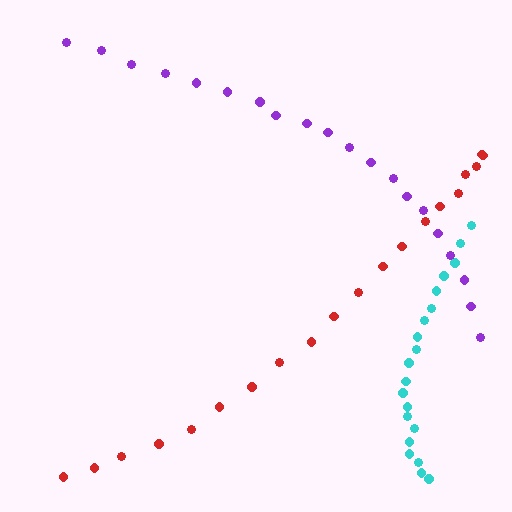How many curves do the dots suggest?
There are 3 distinct paths.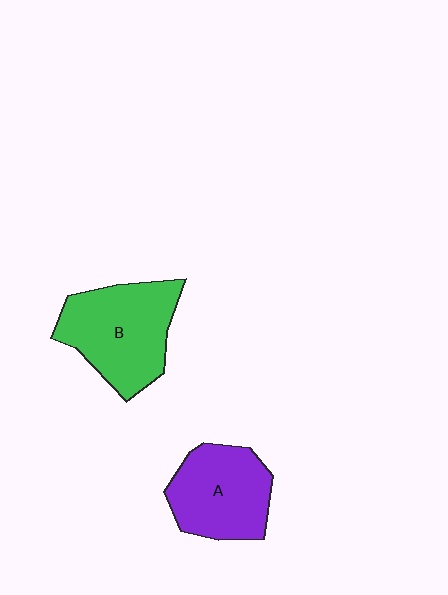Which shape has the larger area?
Shape B (green).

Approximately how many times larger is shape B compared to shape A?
Approximately 1.2 times.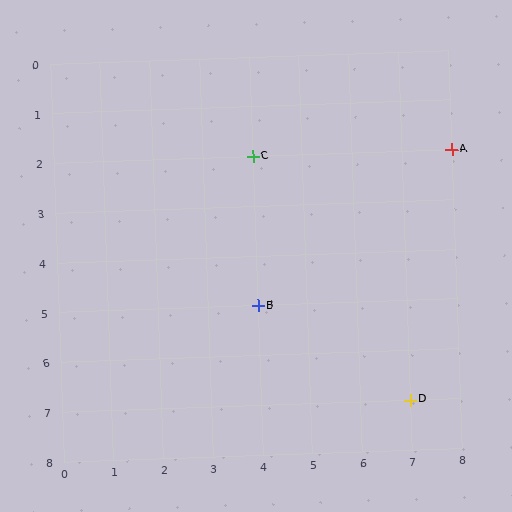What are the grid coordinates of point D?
Point D is at grid coordinates (7, 7).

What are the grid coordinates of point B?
Point B is at grid coordinates (4, 5).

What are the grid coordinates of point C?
Point C is at grid coordinates (4, 2).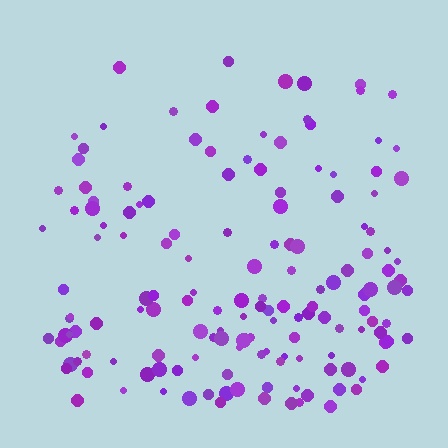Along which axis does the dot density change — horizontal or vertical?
Vertical.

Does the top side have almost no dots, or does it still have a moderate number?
Still a moderate number, just noticeably fewer than the bottom.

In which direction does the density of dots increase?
From top to bottom, with the bottom side densest.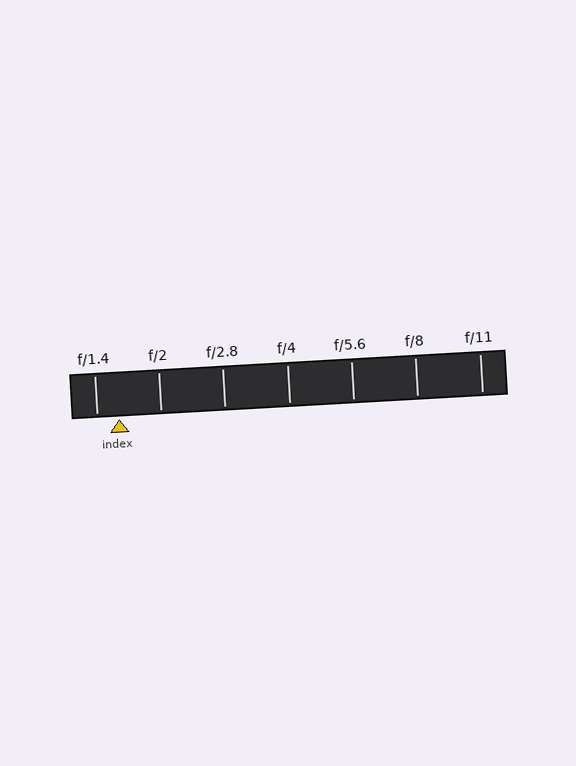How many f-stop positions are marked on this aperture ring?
There are 7 f-stop positions marked.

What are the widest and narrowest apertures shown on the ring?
The widest aperture shown is f/1.4 and the narrowest is f/11.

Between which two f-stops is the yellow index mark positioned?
The index mark is between f/1.4 and f/2.